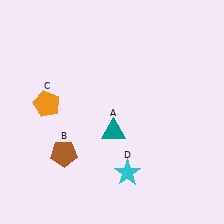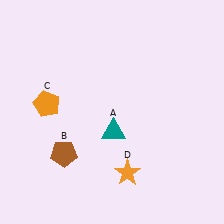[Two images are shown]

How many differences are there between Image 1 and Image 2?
There is 1 difference between the two images.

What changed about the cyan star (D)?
In Image 1, D is cyan. In Image 2, it changed to orange.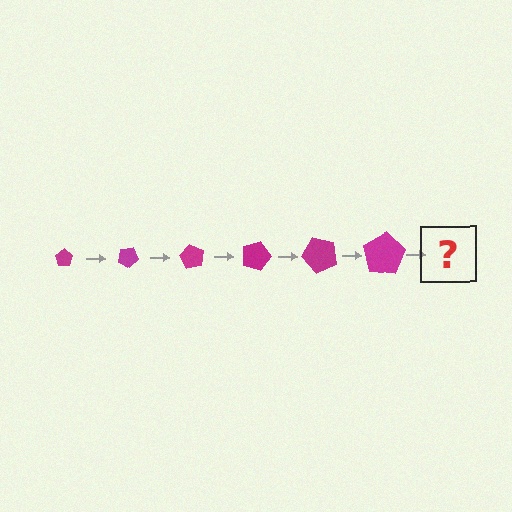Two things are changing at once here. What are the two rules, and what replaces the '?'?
The two rules are that the pentagon grows larger each step and it rotates 30 degrees each step. The '?' should be a pentagon, larger than the previous one and rotated 180 degrees from the start.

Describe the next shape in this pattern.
It should be a pentagon, larger than the previous one and rotated 180 degrees from the start.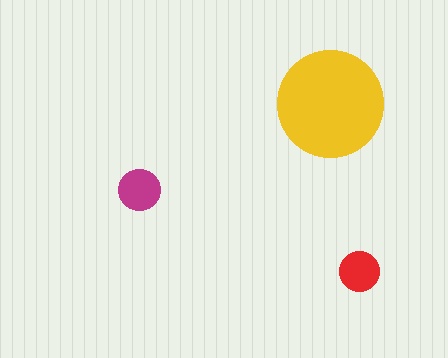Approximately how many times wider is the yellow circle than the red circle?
About 2.5 times wider.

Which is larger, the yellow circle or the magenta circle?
The yellow one.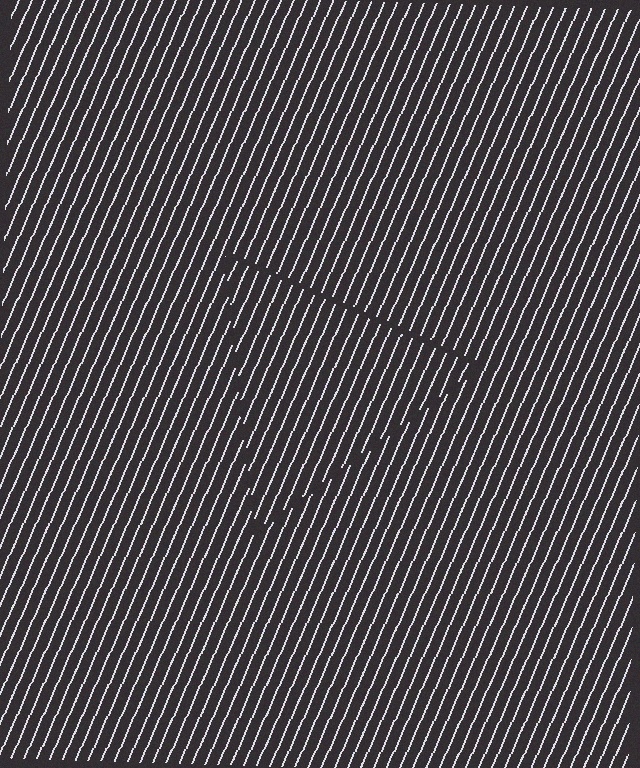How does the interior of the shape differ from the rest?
The interior of the shape contains the same grating, shifted by half a period — the contour is defined by the phase discontinuity where line-ends from the inner and outer gratings abut.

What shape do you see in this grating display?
An illusory triangle. The interior of the shape contains the same grating, shifted by half a period — the contour is defined by the phase discontinuity where line-ends from the inner and outer gratings abut.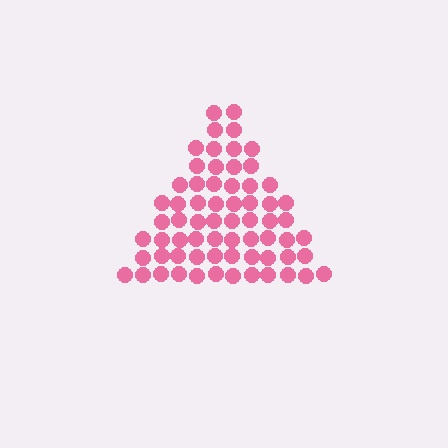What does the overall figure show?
The overall figure shows a triangle.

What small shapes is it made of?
It is made of small circles.